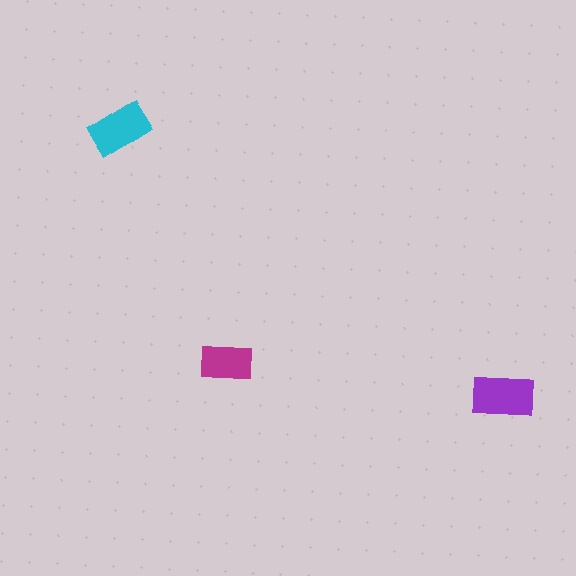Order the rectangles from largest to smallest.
the purple one, the cyan one, the magenta one.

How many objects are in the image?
There are 3 objects in the image.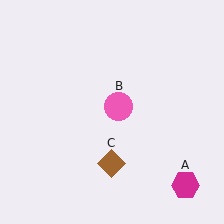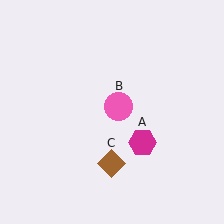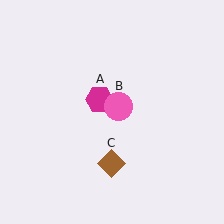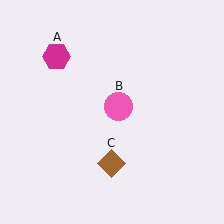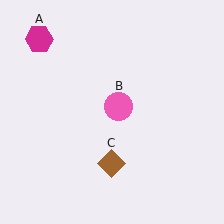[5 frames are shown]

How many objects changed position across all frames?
1 object changed position: magenta hexagon (object A).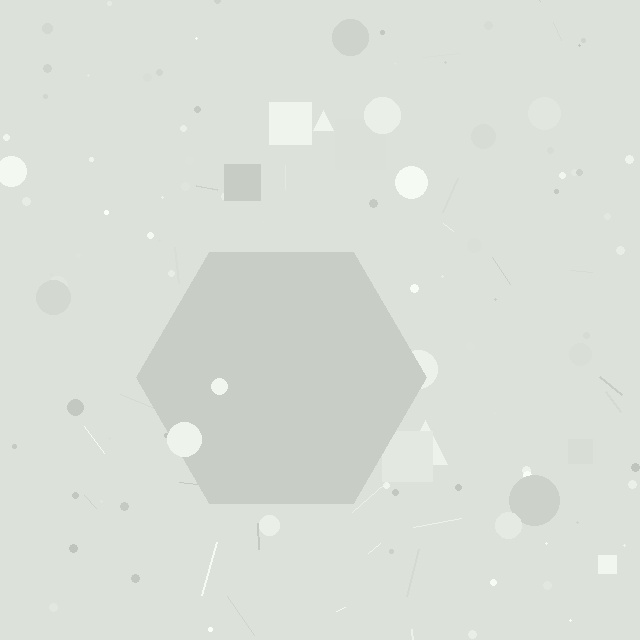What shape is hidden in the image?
A hexagon is hidden in the image.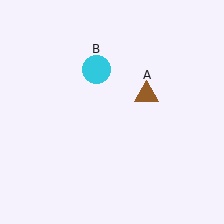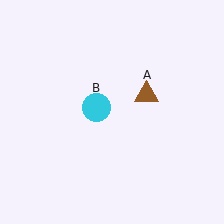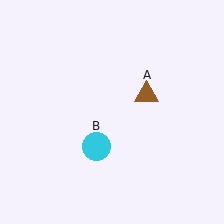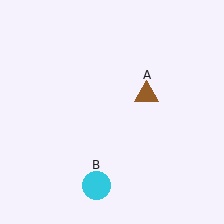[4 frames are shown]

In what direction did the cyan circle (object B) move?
The cyan circle (object B) moved down.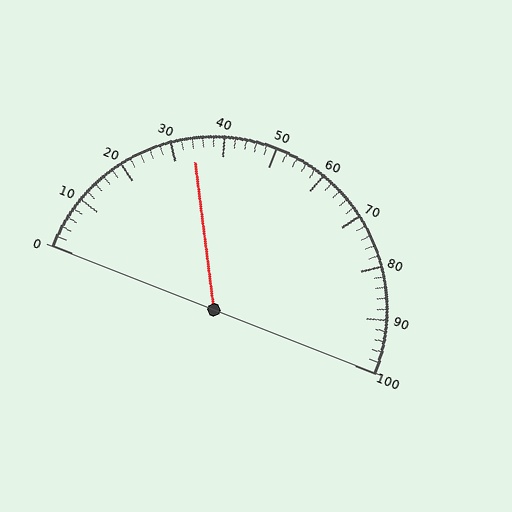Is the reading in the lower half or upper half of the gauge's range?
The reading is in the lower half of the range (0 to 100).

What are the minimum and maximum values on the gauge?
The gauge ranges from 0 to 100.